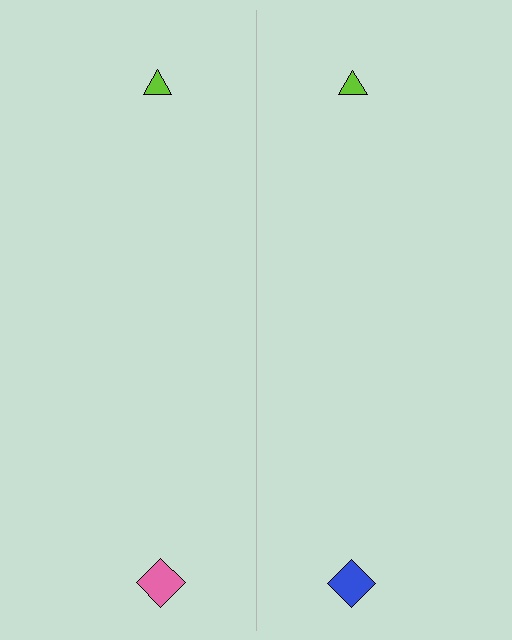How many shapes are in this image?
There are 4 shapes in this image.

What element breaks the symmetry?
The blue diamond on the right side breaks the symmetry — its mirror counterpart is pink.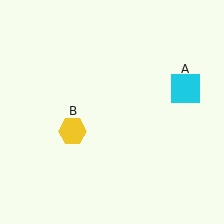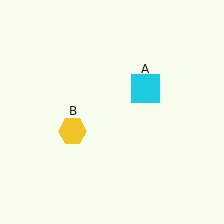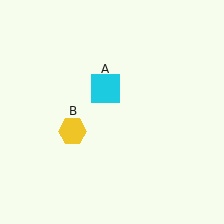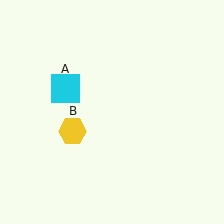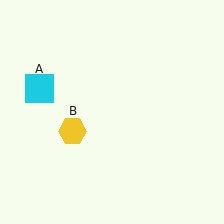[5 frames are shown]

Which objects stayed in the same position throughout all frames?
Yellow hexagon (object B) remained stationary.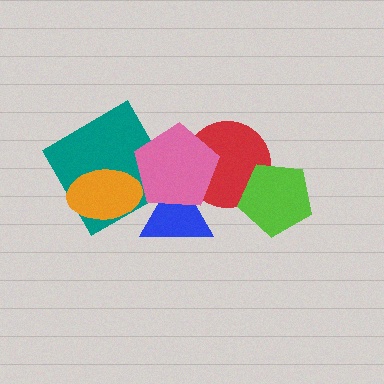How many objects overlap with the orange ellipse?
1 object overlaps with the orange ellipse.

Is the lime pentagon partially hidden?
No, no other shape covers it.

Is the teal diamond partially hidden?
Yes, it is partially covered by another shape.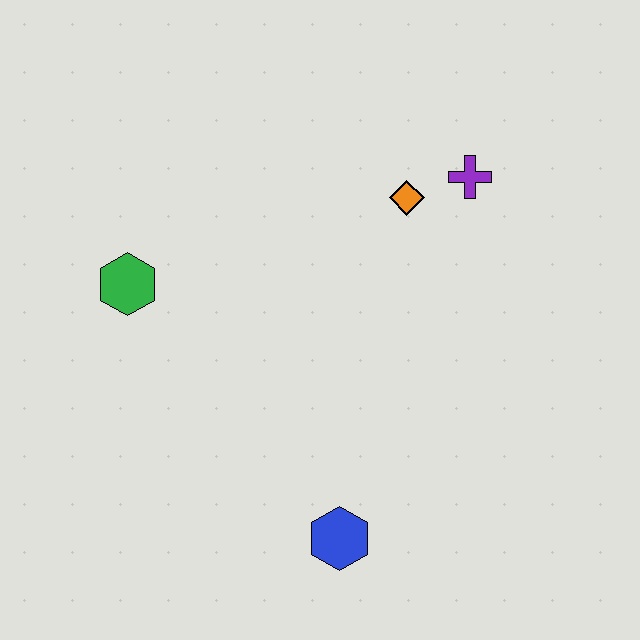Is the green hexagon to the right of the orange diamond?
No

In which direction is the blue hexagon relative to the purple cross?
The blue hexagon is below the purple cross.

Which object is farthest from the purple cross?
The blue hexagon is farthest from the purple cross.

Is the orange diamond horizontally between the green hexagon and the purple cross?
Yes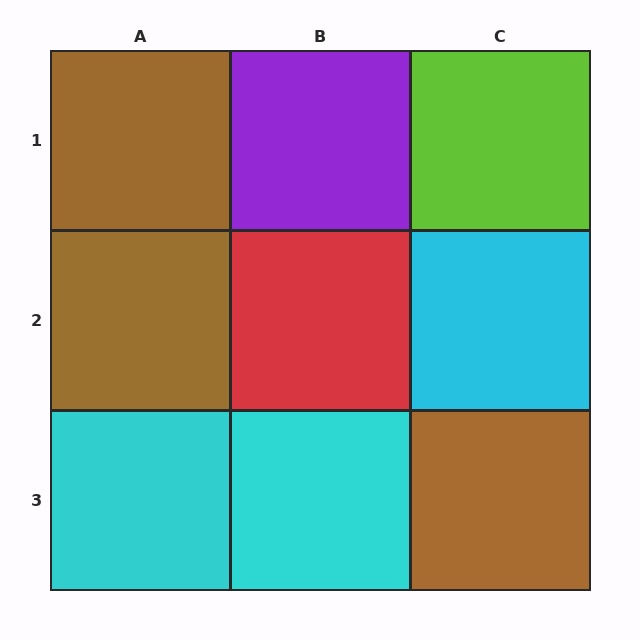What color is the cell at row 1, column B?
Purple.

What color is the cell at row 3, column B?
Cyan.